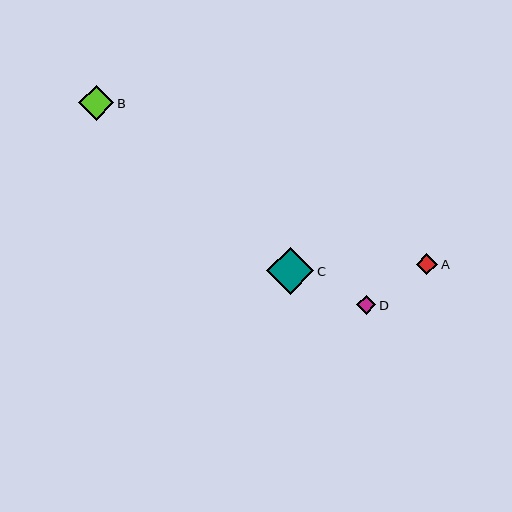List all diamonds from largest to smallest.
From largest to smallest: C, B, A, D.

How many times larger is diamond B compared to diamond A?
Diamond B is approximately 1.6 times the size of diamond A.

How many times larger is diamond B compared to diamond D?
Diamond B is approximately 1.8 times the size of diamond D.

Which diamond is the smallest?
Diamond D is the smallest with a size of approximately 19 pixels.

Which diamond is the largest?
Diamond C is the largest with a size of approximately 47 pixels.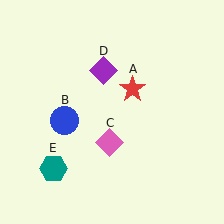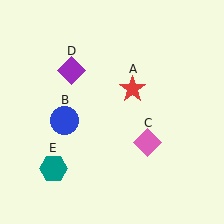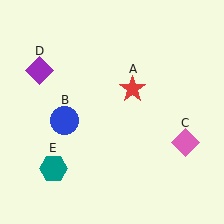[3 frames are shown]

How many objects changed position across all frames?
2 objects changed position: pink diamond (object C), purple diamond (object D).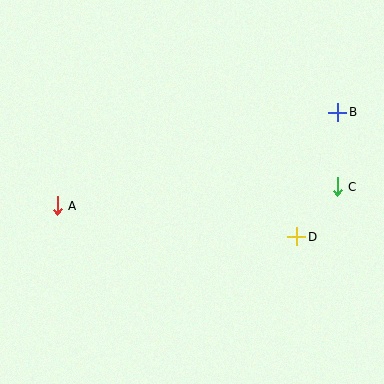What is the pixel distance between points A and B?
The distance between A and B is 295 pixels.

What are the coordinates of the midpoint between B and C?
The midpoint between B and C is at (337, 150).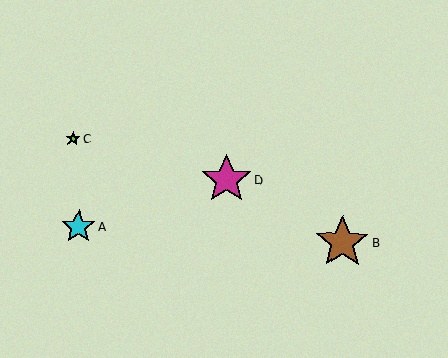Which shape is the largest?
The brown star (labeled B) is the largest.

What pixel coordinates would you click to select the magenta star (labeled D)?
Click at (227, 180) to select the magenta star D.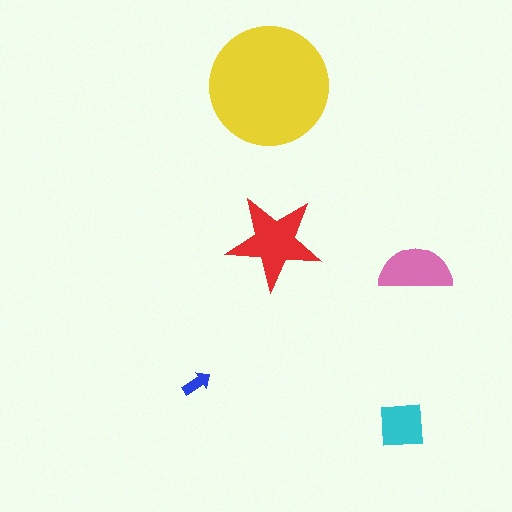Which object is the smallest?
The blue arrow.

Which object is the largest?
The yellow circle.